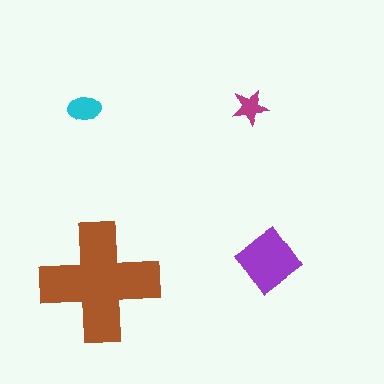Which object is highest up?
The cyan ellipse is topmost.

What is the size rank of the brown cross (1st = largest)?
1st.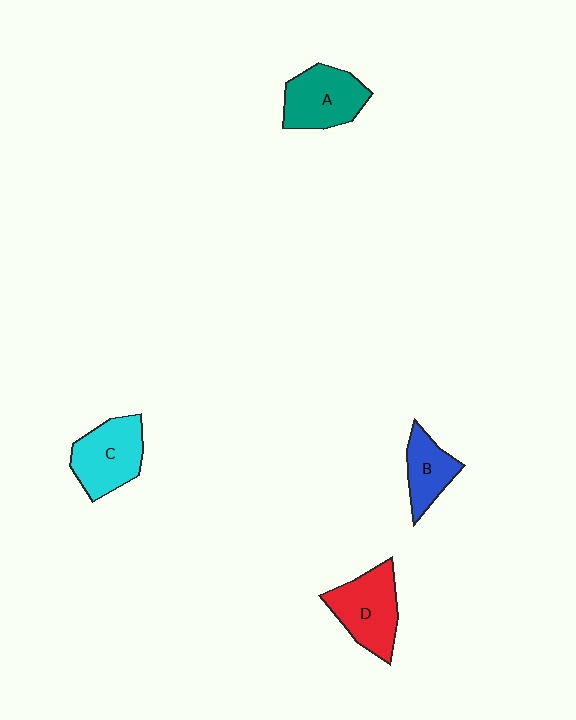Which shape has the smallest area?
Shape B (blue).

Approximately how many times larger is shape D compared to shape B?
Approximately 1.5 times.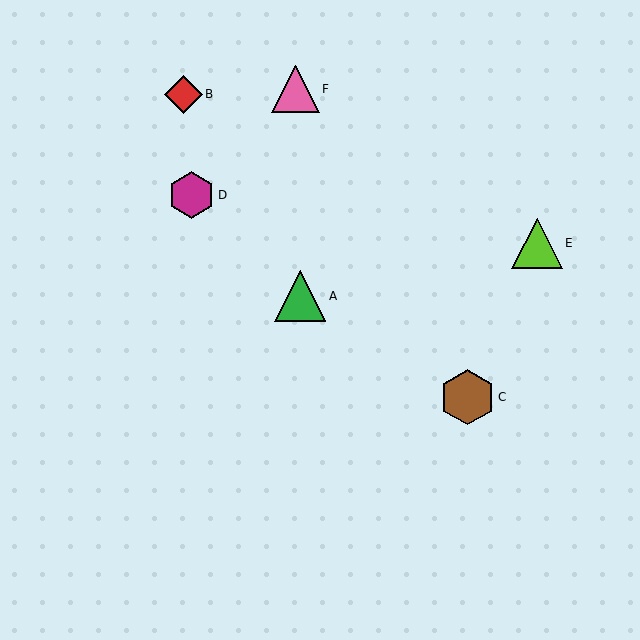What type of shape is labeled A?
Shape A is a green triangle.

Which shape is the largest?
The brown hexagon (labeled C) is the largest.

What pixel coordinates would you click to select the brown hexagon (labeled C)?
Click at (467, 397) to select the brown hexagon C.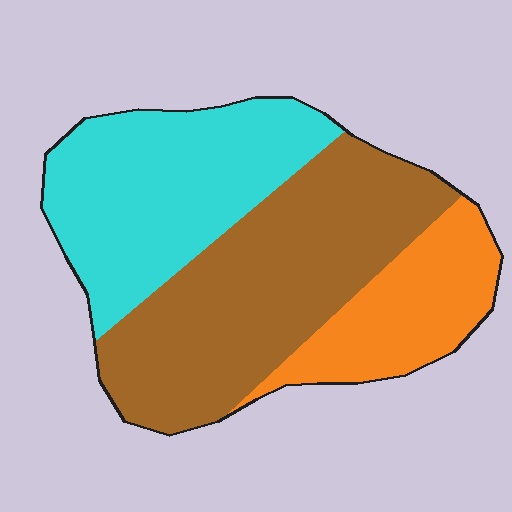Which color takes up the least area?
Orange, at roughly 20%.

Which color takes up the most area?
Brown, at roughly 45%.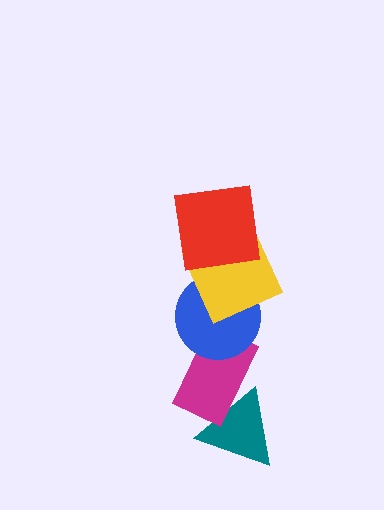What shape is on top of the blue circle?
The yellow square is on top of the blue circle.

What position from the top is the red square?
The red square is 1st from the top.